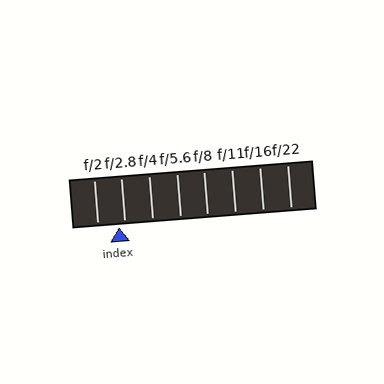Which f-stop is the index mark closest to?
The index mark is closest to f/2.8.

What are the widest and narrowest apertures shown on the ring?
The widest aperture shown is f/2 and the narrowest is f/22.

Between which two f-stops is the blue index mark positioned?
The index mark is between f/2 and f/2.8.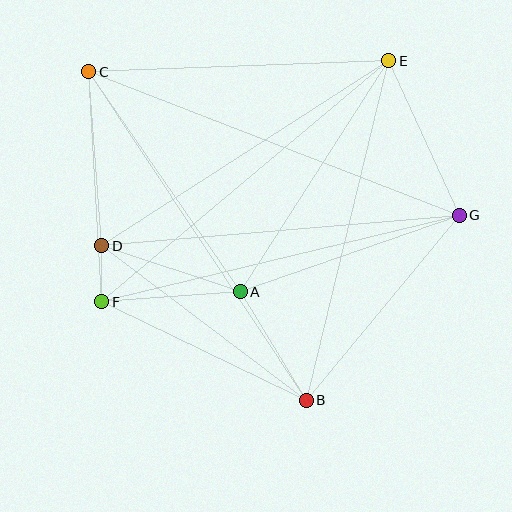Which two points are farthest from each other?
Points C and G are farthest from each other.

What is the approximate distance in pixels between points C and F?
The distance between C and F is approximately 230 pixels.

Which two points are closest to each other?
Points D and F are closest to each other.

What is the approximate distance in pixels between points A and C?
The distance between A and C is approximately 267 pixels.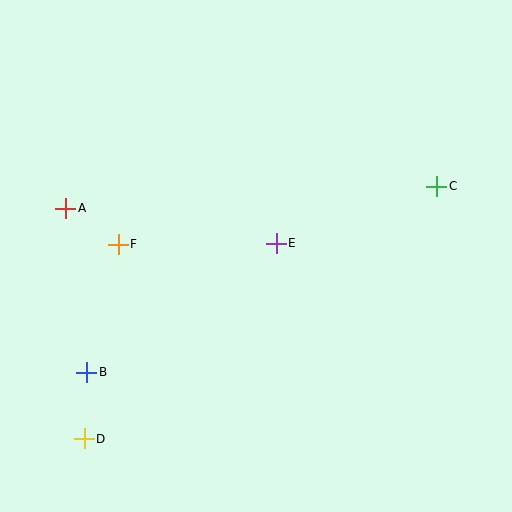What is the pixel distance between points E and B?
The distance between E and B is 230 pixels.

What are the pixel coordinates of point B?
Point B is at (87, 373).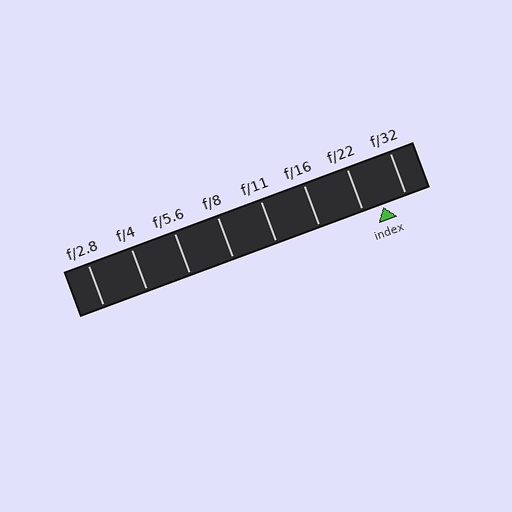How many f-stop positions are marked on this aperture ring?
There are 8 f-stop positions marked.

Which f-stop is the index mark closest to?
The index mark is closest to f/22.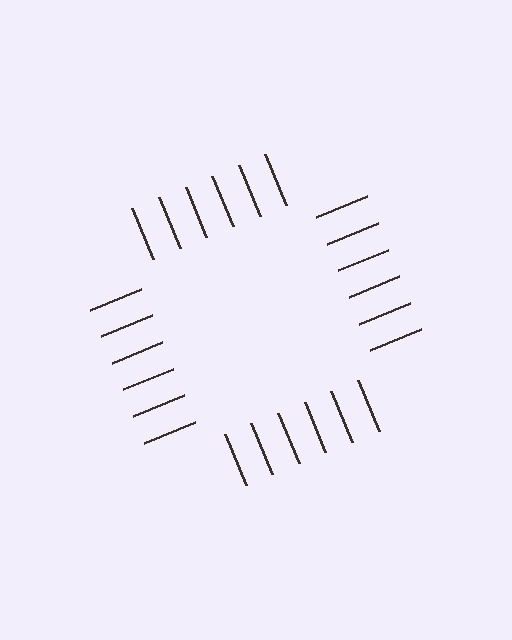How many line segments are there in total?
24 — 6 along each of the 4 edges.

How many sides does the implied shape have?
4 sides — the line-ends trace a square.